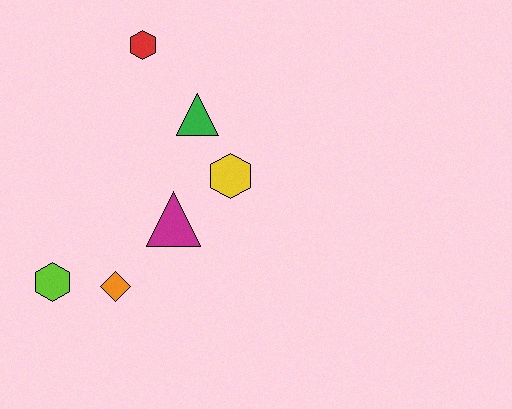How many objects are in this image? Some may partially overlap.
There are 6 objects.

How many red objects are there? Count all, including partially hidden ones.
There is 1 red object.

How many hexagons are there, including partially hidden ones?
There are 3 hexagons.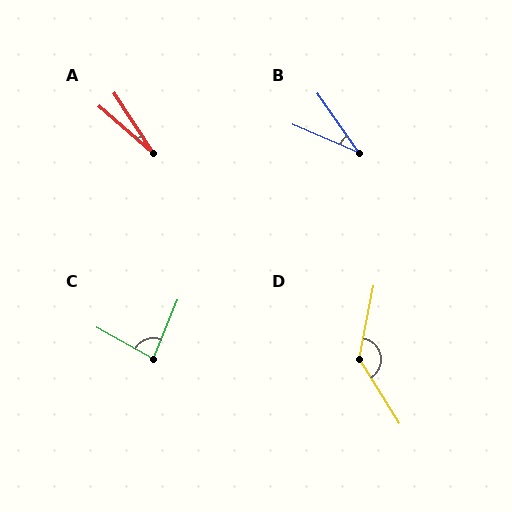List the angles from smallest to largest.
A (16°), B (32°), C (84°), D (137°).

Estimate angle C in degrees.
Approximately 84 degrees.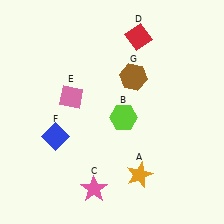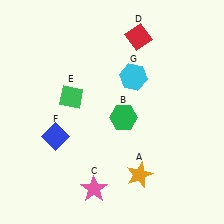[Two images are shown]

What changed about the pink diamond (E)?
In Image 1, E is pink. In Image 2, it changed to green.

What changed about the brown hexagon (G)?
In Image 1, G is brown. In Image 2, it changed to cyan.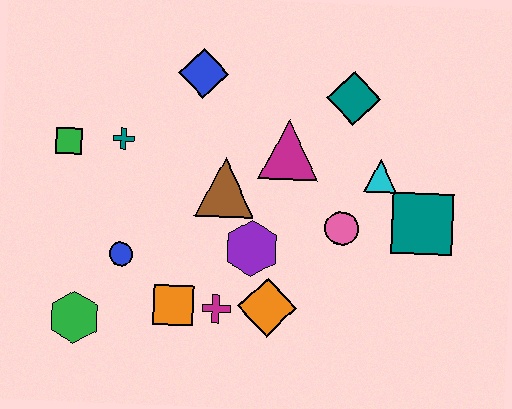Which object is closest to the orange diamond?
The magenta cross is closest to the orange diamond.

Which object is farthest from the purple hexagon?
The green square is farthest from the purple hexagon.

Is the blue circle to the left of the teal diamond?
Yes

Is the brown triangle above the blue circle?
Yes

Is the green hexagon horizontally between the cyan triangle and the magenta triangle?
No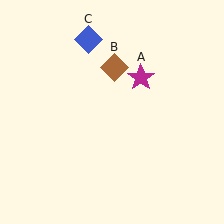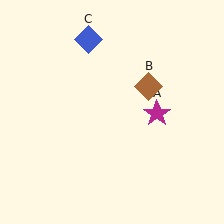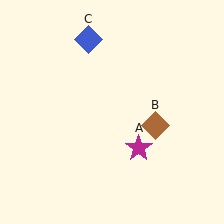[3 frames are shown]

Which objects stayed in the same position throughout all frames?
Blue diamond (object C) remained stationary.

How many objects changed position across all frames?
2 objects changed position: magenta star (object A), brown diamond (object B).